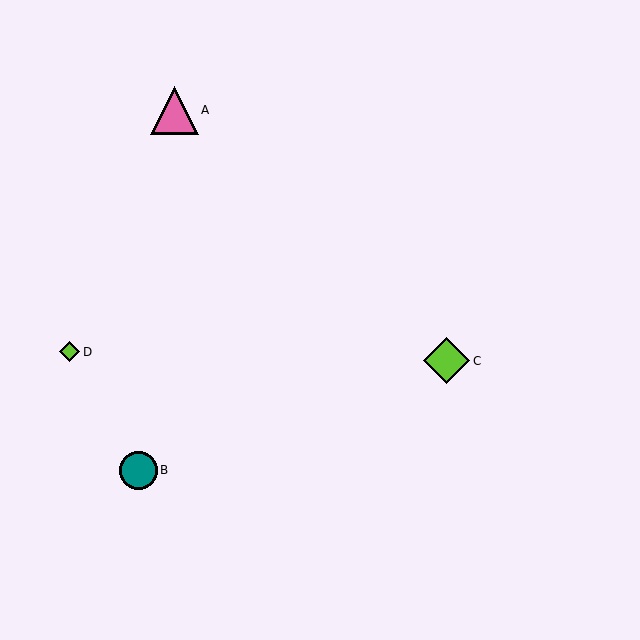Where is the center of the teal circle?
The center of the teal circle is at (138, 470).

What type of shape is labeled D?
Shape D is a lime diamond.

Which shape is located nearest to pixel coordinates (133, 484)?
The teal circle (labeled B) at (138, 470) is nearest to that location.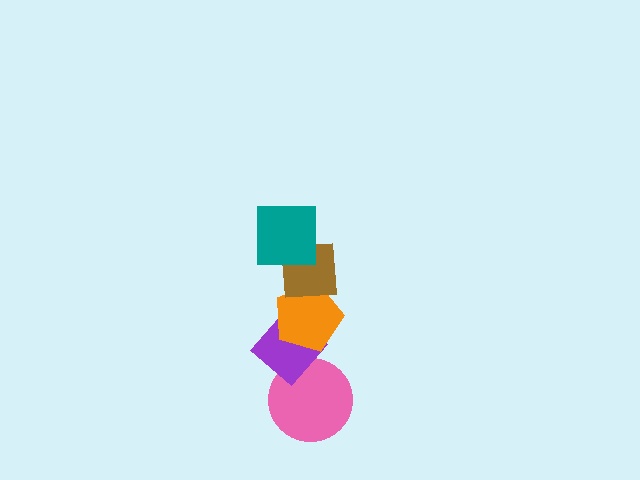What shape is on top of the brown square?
The teal square is on top of the brown square.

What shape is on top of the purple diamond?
The orange pentagon is on top of the purple diamond.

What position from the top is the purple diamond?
The purple diamond is 4th from the top.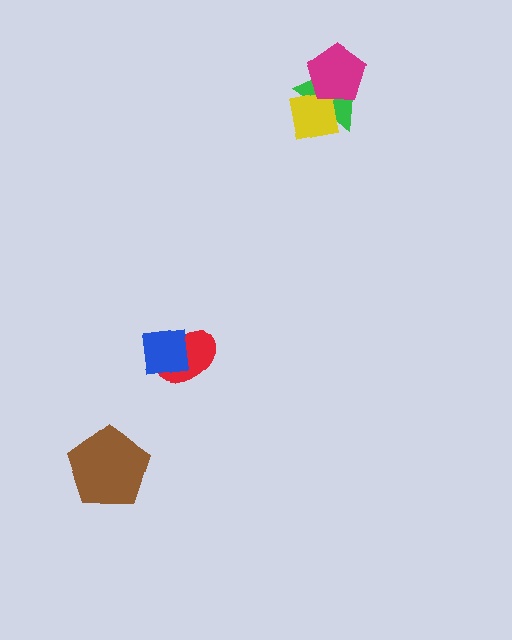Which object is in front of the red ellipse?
The blue square is in front of the red ellipse.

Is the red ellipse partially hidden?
Yes, it is partially covered by another shape.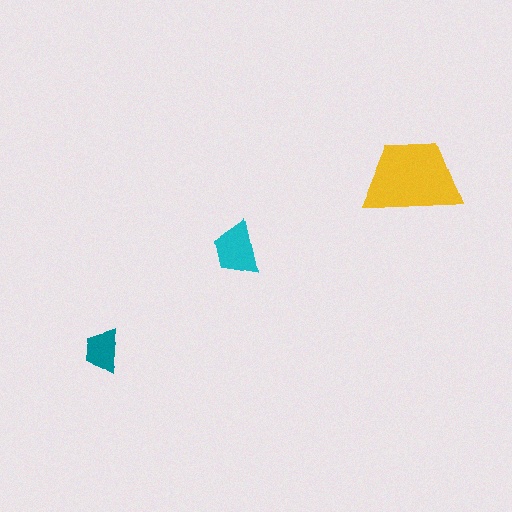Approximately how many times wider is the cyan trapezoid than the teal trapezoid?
About 1.5 times wider.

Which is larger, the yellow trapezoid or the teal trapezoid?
The yellow one.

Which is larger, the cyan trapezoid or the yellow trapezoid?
The yellow one.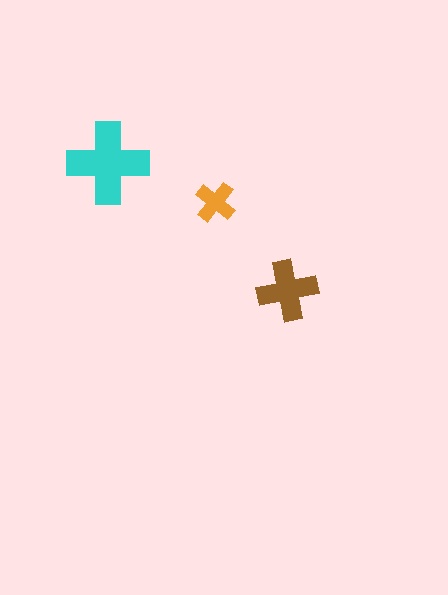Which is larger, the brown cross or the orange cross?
The brown one.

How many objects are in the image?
There are 3 objects in the image.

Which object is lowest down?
The brown cross is bottommost.